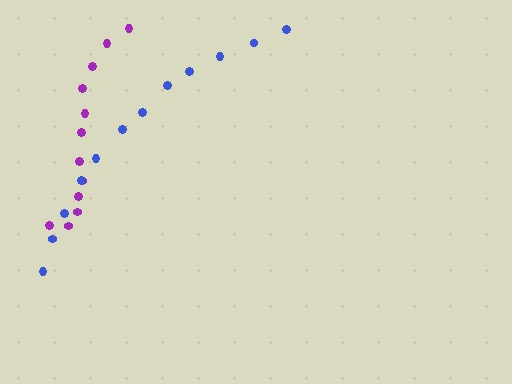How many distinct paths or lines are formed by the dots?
There are 2 distinct paths.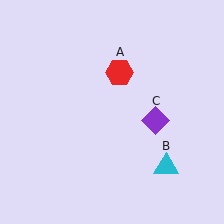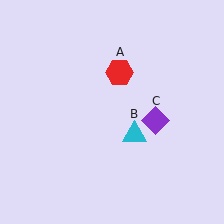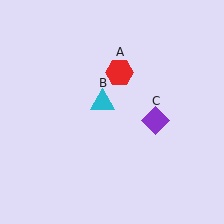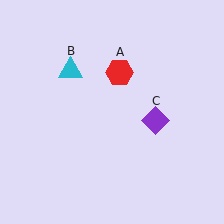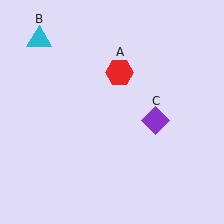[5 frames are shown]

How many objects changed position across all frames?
1 object changed position: cyan triangle (object B).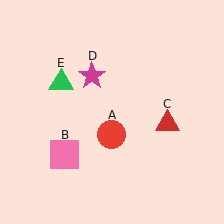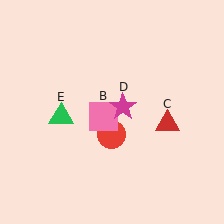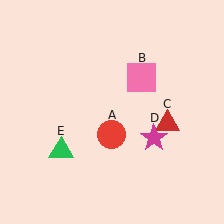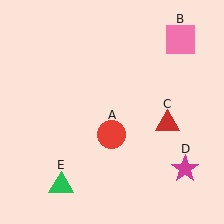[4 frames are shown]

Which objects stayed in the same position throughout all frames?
Red circle (object A) and red triangle (object C) remained stationary.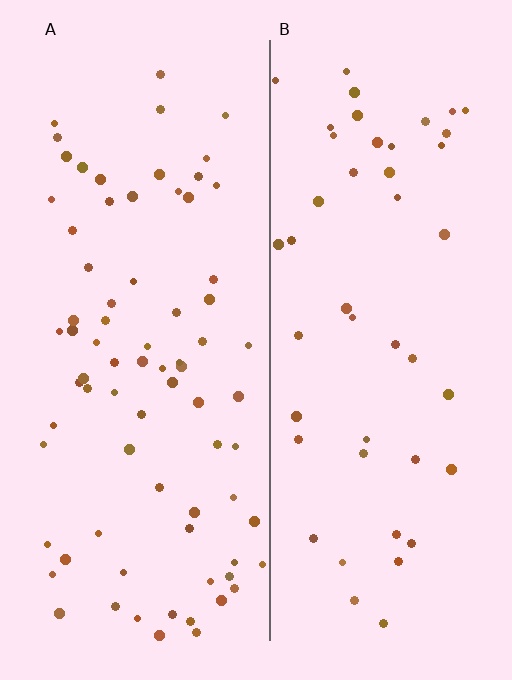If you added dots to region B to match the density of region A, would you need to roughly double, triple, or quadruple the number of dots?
Approximately double.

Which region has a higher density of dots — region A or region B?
A (the left).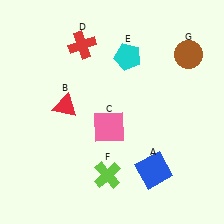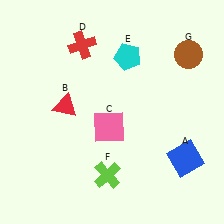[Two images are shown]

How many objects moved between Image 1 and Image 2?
1 object moved between the two images.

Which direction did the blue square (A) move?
The blue square (A) moved right.